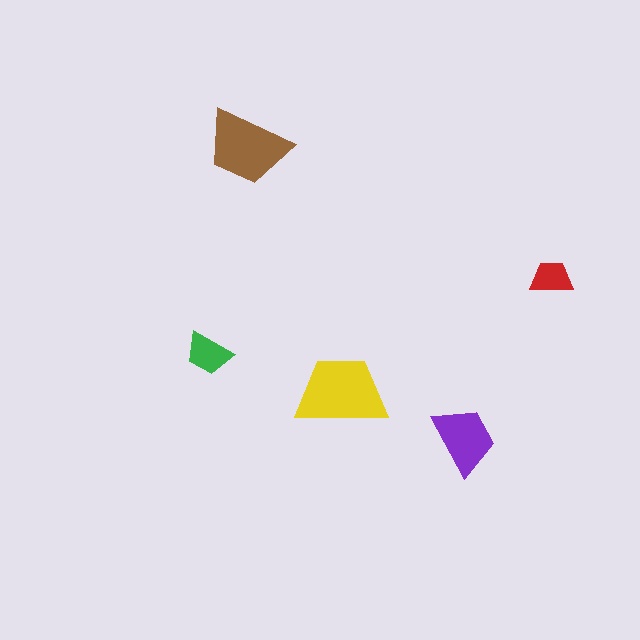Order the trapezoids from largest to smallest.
the yellow one, the brown one, the purple one, the green one, the red one.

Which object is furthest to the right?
The red trapezoid is rightmost.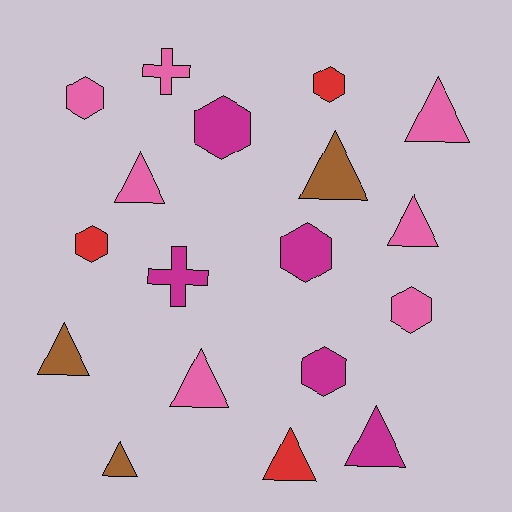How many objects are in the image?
There are 18 objects.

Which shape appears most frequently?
Triangle, with 9 objects.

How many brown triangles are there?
There are 3 brown triangles.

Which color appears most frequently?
Pink, with 7 objects.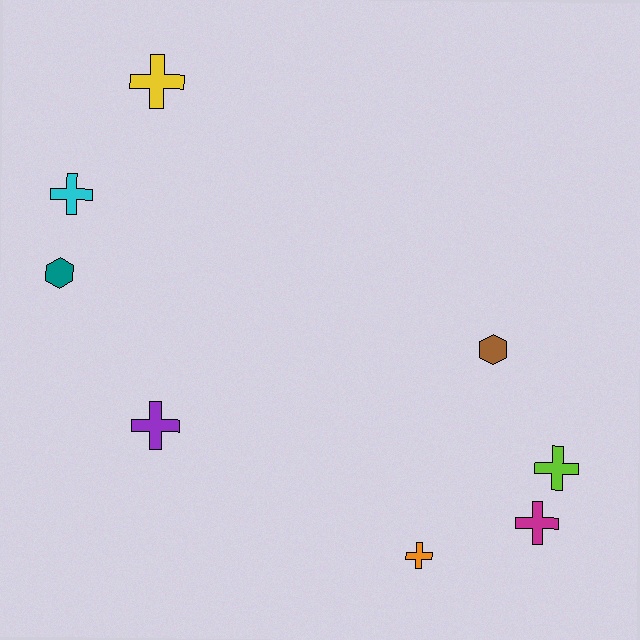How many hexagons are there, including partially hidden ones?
There are 2 hexagons.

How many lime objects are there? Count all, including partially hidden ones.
There is 1 lime object.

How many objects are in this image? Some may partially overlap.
There are 8 objects.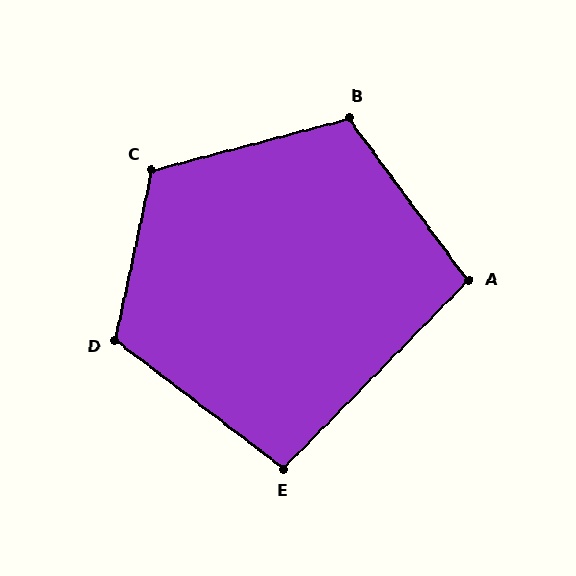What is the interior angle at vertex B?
Approximately 112 degrees (obtuse).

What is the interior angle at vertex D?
Approximately 115 degrees (obtuse).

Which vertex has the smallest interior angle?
E, at approximately 97 degrees.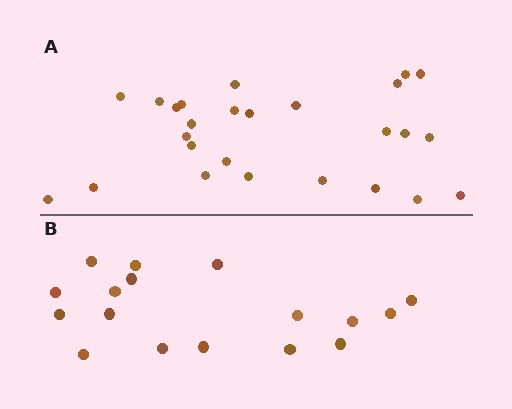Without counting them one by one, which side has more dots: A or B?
Region A (the top region) has more dots.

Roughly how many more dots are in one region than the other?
Region A has roughly 8 or so more dots than region B.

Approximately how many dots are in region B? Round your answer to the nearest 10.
About 20 dots. (The exact count is 17, which rounds to 20.)